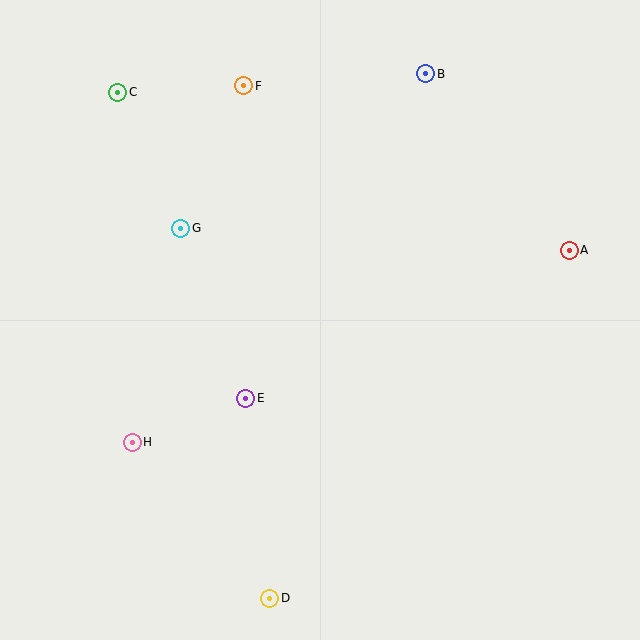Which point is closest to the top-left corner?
Point C is closest to the top-left corner.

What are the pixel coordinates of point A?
Point A is at (569, 250).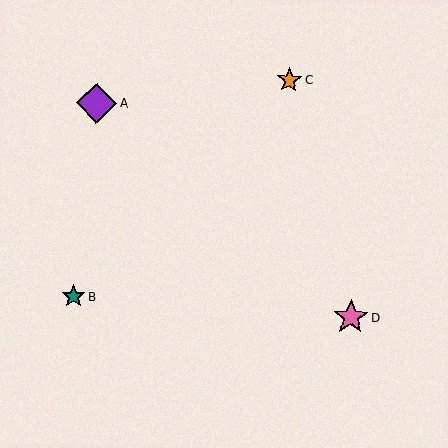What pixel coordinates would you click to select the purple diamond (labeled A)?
Click at (97, 103) to select the purple diamond A.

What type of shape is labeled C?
Shape C is an orange star.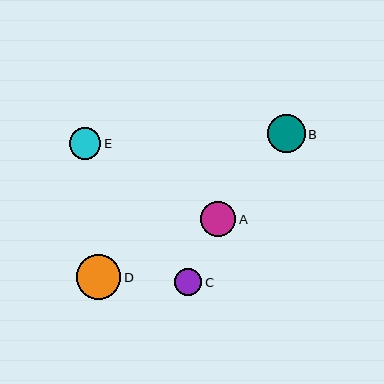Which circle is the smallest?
Circle C is the smallest with a size of approximately 27 pixels.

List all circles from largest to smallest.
From largest to smallest: D, B, A, E, C.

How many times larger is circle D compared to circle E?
Circle D is approximately 1.4 times the size of circle E.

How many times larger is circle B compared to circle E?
Circle B is approximately 1.2 times the size of circle E.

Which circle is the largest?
Circle D is the largest with a size of approximately 44 pixels.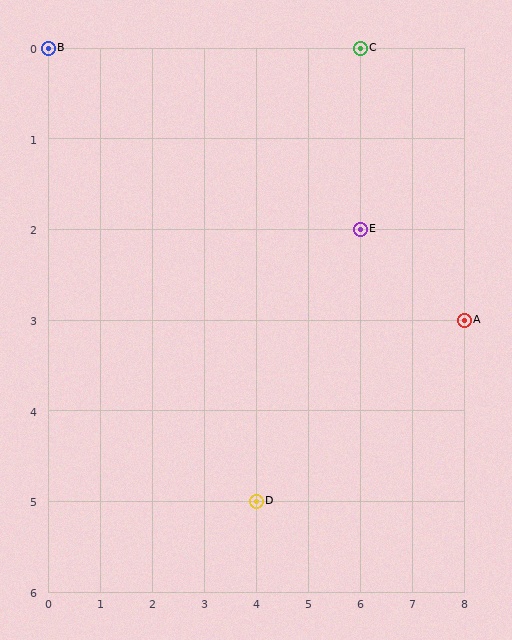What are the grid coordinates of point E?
Point E is at grid coordinates (6, 2).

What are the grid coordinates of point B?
Point B is at grid coordinates (0, 0).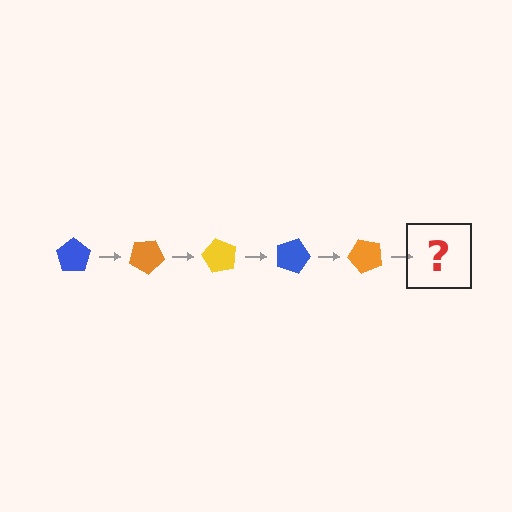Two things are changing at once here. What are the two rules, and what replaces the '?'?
The two rules are that it rotates 30 degrees each step and the color cycles through blue, orange, and yellow. The '?' should be a yellow pentagon, rotated 150 degrees from the start.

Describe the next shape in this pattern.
It should be a yellow pentagon, rotated 150 degrees from the start.